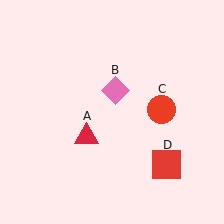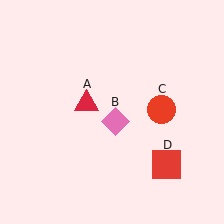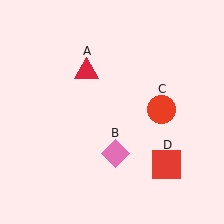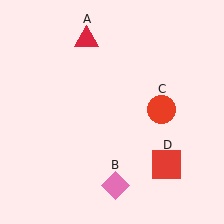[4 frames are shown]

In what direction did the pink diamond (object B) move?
The pink diamond (object B) moved down.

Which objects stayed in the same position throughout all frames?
Red circle (object C) and red square (object D) remained stationary.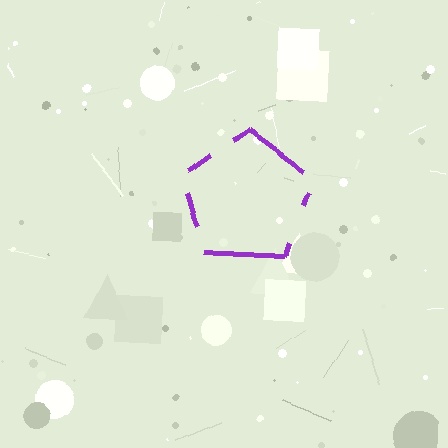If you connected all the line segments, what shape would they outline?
They would outline a pentagon.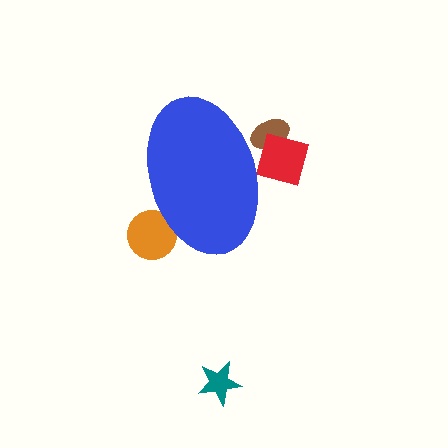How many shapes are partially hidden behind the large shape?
3 shapes are partially hidden.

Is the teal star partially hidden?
No, the teal star is fully visible.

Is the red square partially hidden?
Yes, the red square is partially hidden behind the blue ellipse.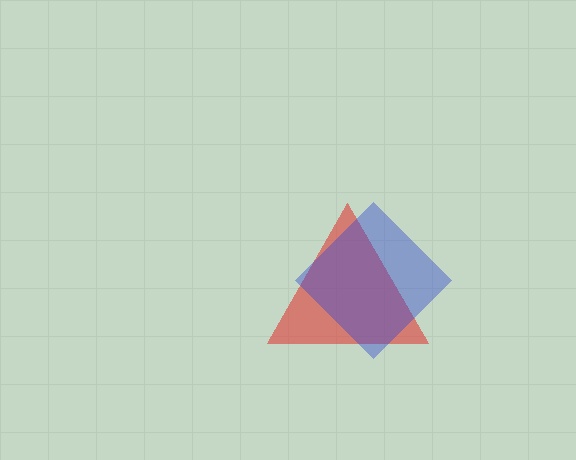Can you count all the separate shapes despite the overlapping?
Yes, there are 2 separate shapes.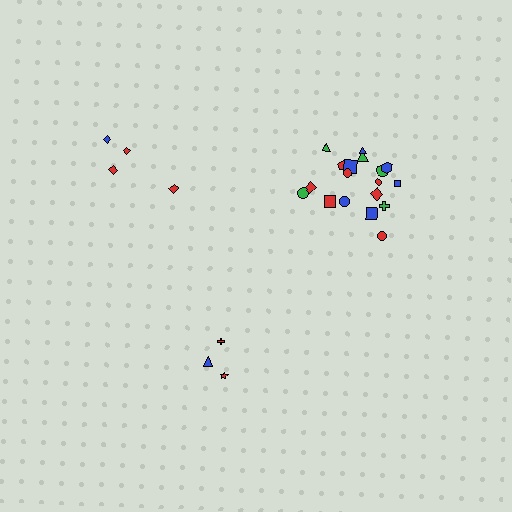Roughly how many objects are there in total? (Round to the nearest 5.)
Roughly 25 objects in total.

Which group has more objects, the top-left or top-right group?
The top-right group.